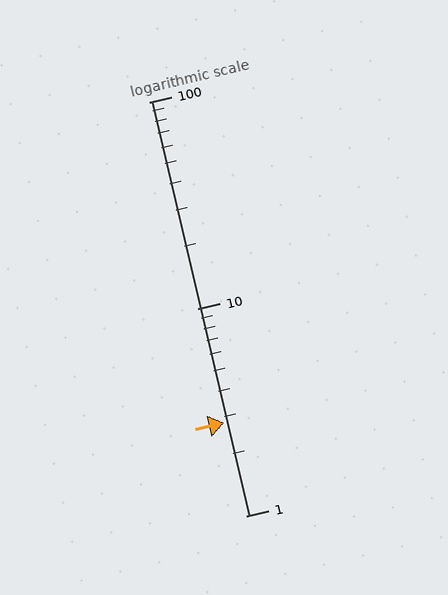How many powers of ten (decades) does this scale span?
The scale spans 2 decades, from 1 to 100.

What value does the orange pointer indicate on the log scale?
The pointer indicates approximately 2.8.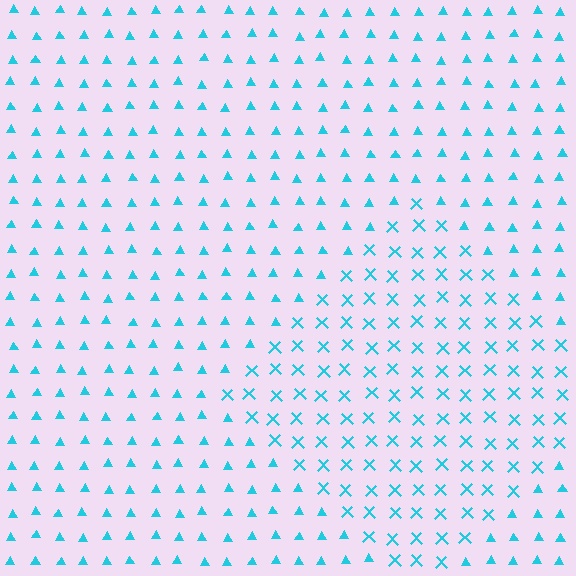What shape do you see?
I see a diamond.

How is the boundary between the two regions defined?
The boundary is defined by a change in element shape: X marks inside vs. triangles outside. All elements share the same color and spacing.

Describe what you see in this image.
The image is filled with small cyan elements arranged in a uniform grid. A diamond-shaped region contains X marks, while the surrounding area contains triangles. The boundary is defined purely by the change in element shape.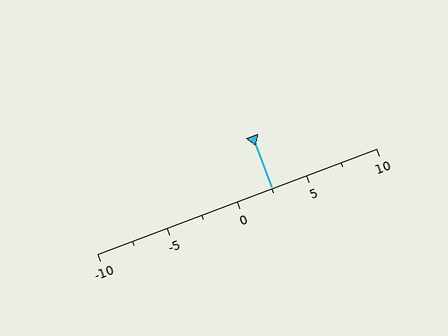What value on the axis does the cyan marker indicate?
The marker indicates approximately 2.5.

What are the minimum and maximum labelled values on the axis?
The axis runs from -10 to 10.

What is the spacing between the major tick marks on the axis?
The major ticks are spaced 5 apart.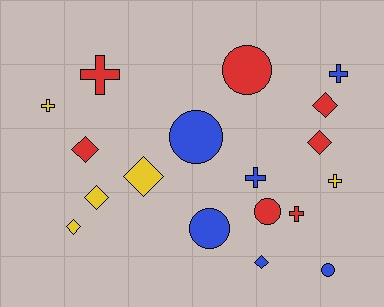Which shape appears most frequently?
Diamond, with 7 objects.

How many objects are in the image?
There are 18 objects.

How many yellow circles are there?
There are no yellow circles.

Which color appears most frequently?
Red, with 7 objects.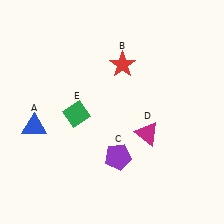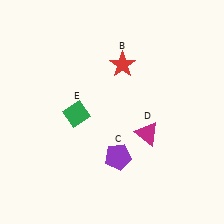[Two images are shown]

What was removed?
The blue triangle (A) was removed in Image 2.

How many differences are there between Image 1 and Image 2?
There is 1 difference between the two images.